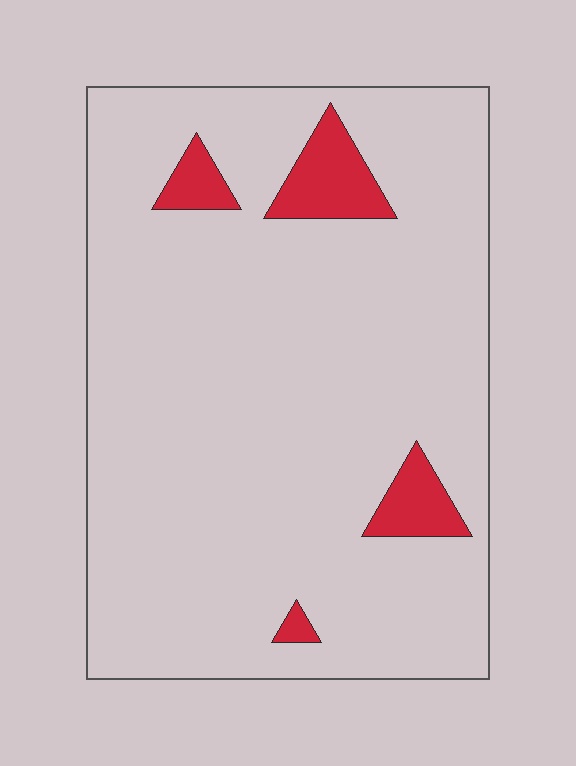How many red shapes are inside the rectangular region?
4.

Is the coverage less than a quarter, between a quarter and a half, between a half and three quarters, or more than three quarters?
Less than a quarter.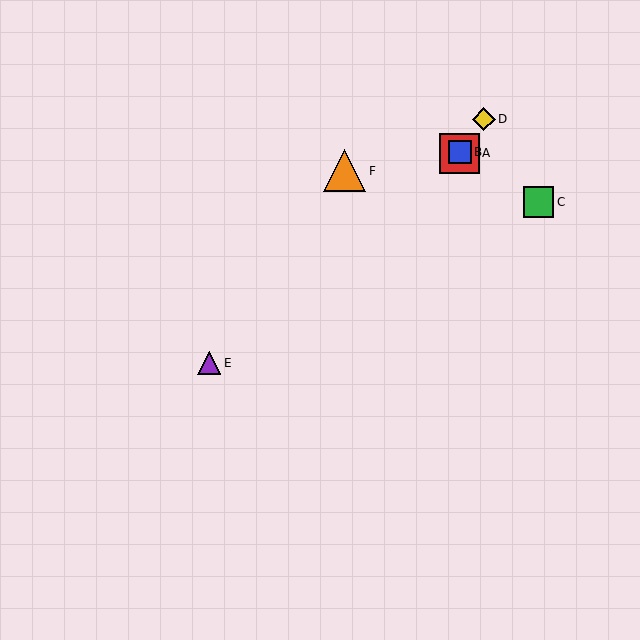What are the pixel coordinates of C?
Object C is at (539, 202).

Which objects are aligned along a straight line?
Objects A, B, D are aligned along a straight line.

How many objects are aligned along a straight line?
3 objects (A, B, D) are aligned along a straight line.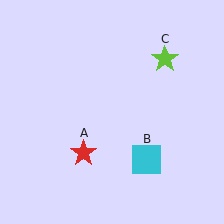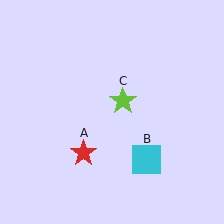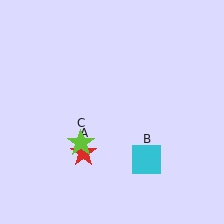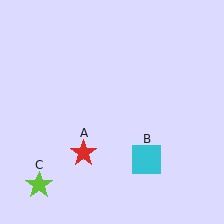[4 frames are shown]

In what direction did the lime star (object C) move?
The lime star (object C) moved down and to the left.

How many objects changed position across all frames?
1 object changed position: lime star (object C).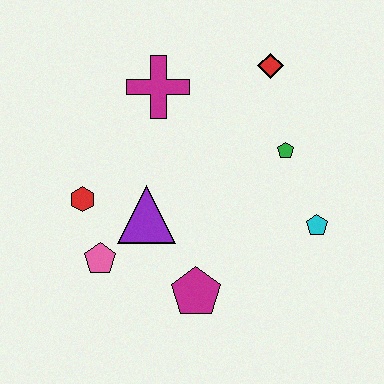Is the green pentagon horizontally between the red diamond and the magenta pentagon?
No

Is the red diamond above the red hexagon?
Yes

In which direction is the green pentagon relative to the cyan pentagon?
The green pentagon is above the cyan pentagon.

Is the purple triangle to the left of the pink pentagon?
No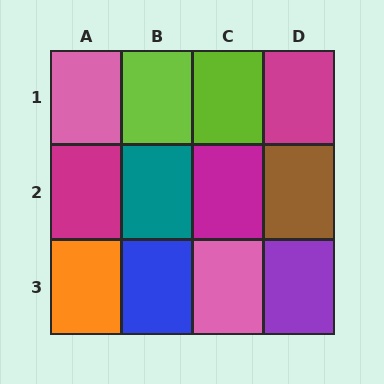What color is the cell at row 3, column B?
Blue.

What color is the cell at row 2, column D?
Brown.